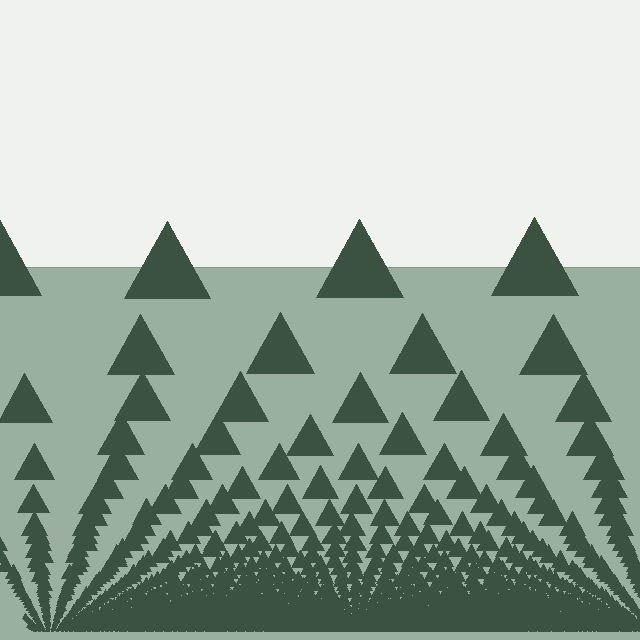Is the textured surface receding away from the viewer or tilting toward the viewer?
The surface appears to tilt toward the viewer. Texture elements get larger and sparser toward the top.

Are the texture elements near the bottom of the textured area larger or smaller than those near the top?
Smaller. The gradient is inverted — elements near the bottom are smaller and denser.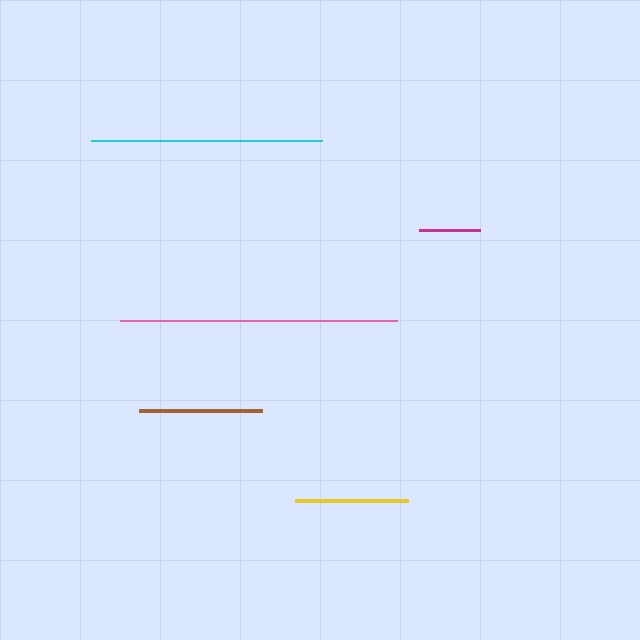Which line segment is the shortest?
The magenta line is the shortest at approximately 61 pixels.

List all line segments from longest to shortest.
From longest to shortest: pink, cyan, brown, yellow, magenta.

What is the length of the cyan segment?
The cyan segment is approximately 231 pixels long.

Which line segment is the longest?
The pink line is the longest at approximately 278 pixels.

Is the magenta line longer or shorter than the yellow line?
The yellow line is longer than the magenta line.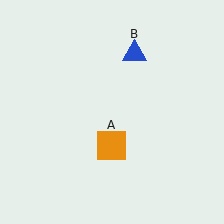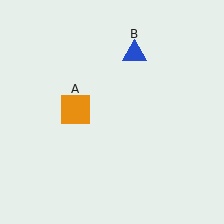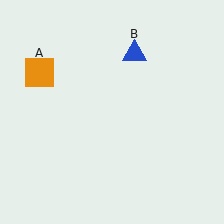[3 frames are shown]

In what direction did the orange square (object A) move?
The orange square (object A) moved up and to the left.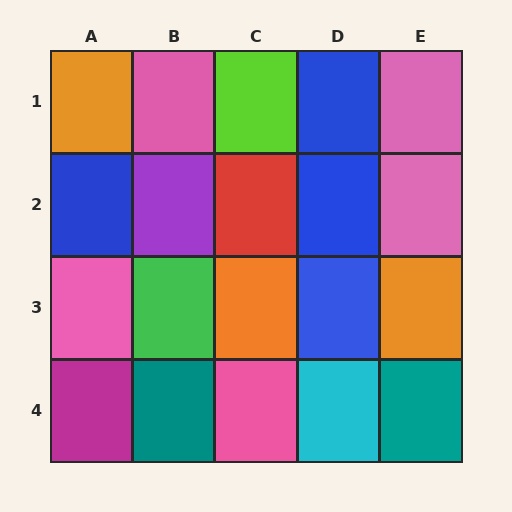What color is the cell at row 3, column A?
Pink.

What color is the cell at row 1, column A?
Orange.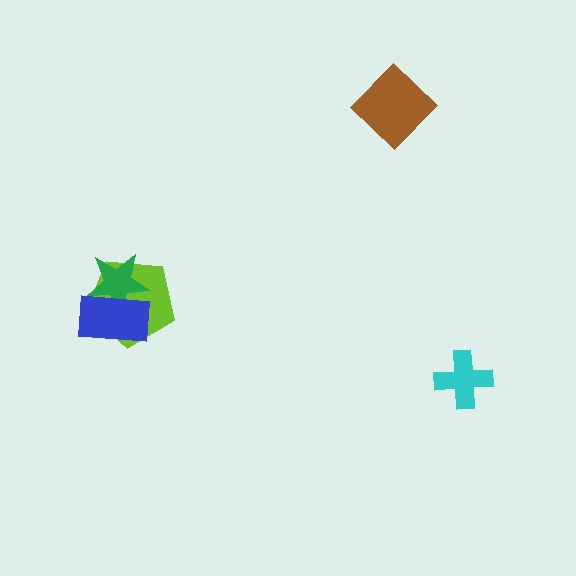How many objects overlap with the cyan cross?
0 objects overlap with the cyan cross.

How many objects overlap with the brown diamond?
0 objects overlap with the brown diamond.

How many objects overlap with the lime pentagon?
2 objects overlap with the lime pentagon.